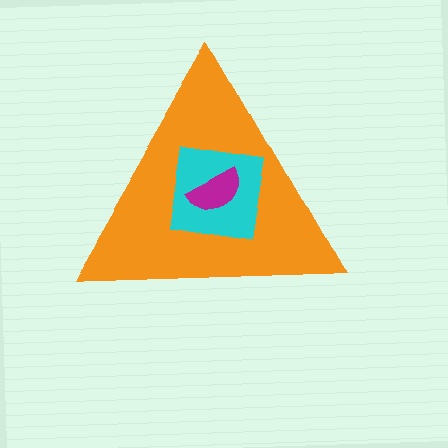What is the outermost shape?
The orange triangle.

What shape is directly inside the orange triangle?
The cyan square.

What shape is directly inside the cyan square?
The magenta semicircle.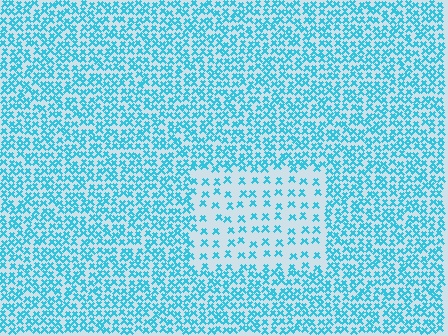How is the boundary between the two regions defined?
The boundary is defined by a change in element density (approximately 2.4x ratio). All elements are the same color, size, and shape.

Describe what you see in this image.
The image contains small cyan elements arranged at two different densities. A rectangle-shaped region is visible where the elements are less densely packed than the surrounding area.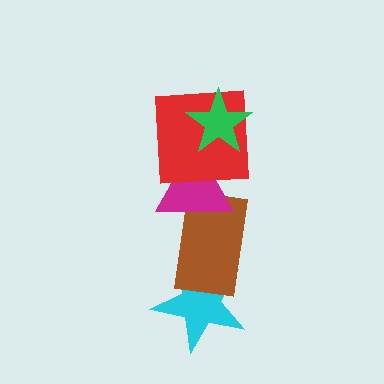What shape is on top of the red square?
The green star is on top of the red square.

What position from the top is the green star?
The green star is 1st from the top.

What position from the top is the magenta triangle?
The magenta triangle is 3rd from the top.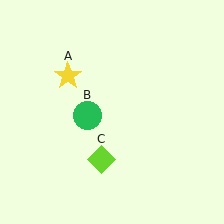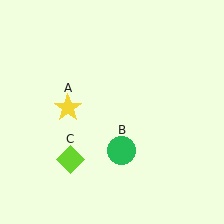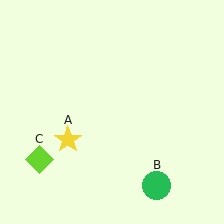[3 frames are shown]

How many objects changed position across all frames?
3 objects changed position: yellow star (object A), green circle (object B), lime diamond (object C).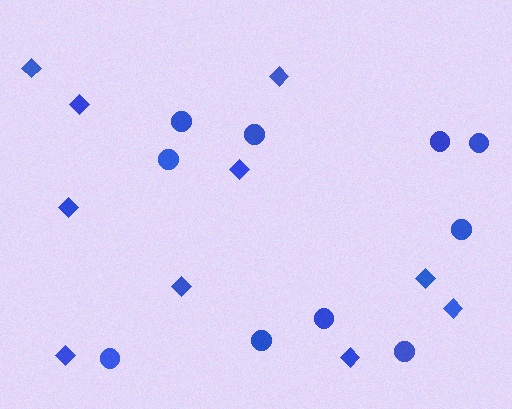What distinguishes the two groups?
There are 2 groups: one group of circles (10) and one group of diamonds (10).